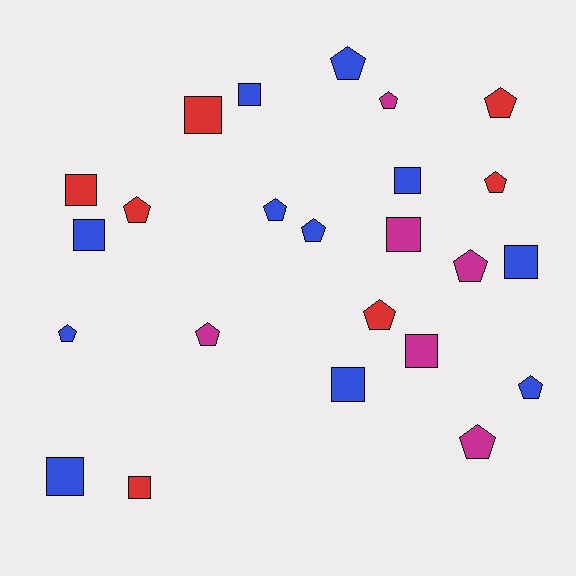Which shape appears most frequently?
Pentagon, with 13 objects.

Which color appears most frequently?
Blue, with 11 objects.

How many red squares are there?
There are 3 red squares.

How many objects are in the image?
There are 24 objects.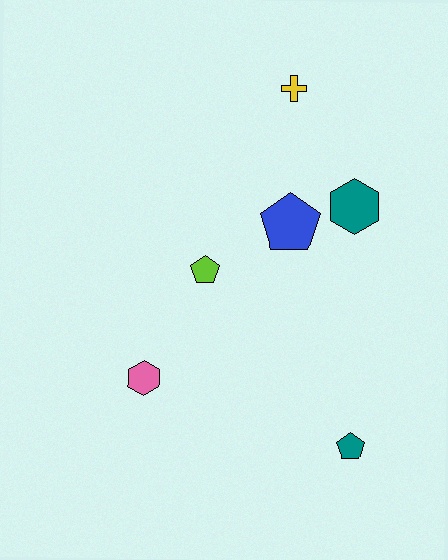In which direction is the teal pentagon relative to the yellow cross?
The teal pentagon is below the yellow cross.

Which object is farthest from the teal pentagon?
The yellow cross is farthest from the teal pentagon.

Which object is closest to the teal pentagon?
The pink hexagon is closest to the teal pentagon.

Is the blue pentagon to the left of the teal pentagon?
Yes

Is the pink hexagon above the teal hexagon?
No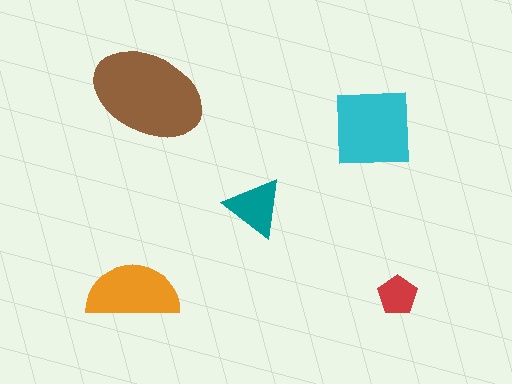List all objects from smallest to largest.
The red pentagon, the teal triangle, the orange semicircle, the cyan square, the brown ellipse.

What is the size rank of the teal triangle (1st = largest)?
4th.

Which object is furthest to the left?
The orange semicircle is leftmost.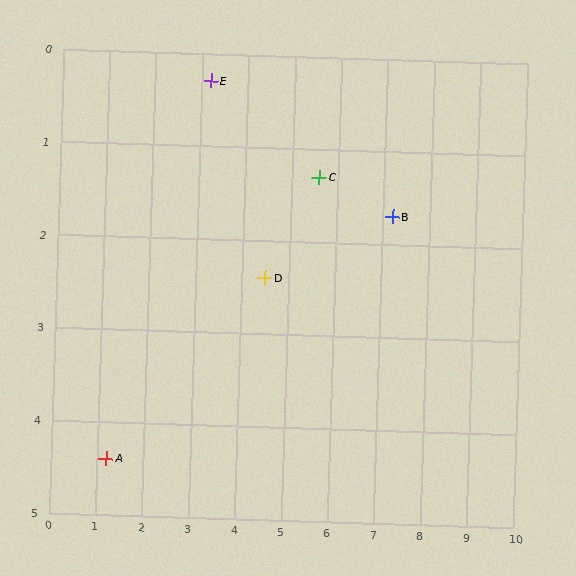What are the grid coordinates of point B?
Point B is at approximately (7.2, 1.7).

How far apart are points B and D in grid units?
Points B and D are about 2.8 grid units apart.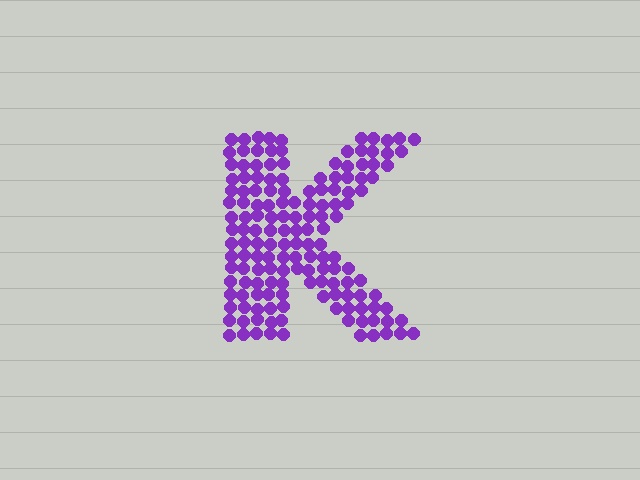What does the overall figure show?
The overall figure shows the letter K.